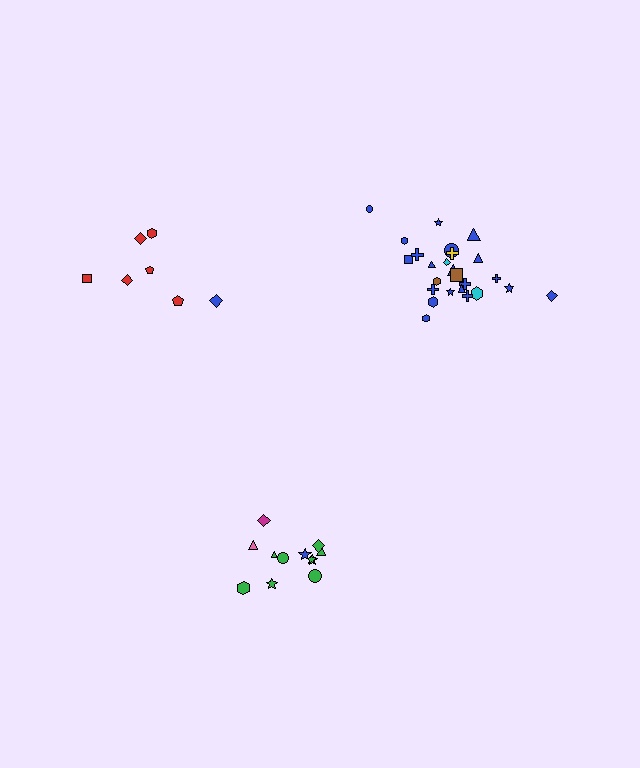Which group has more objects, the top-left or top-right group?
The top-right group.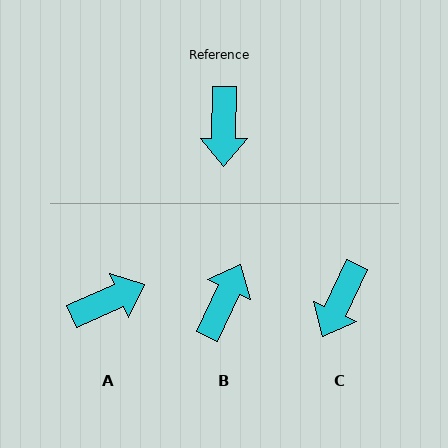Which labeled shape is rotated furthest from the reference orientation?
B, about 155 degrees away.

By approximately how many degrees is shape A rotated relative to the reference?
Approximately 113 degrees counter-clockwise.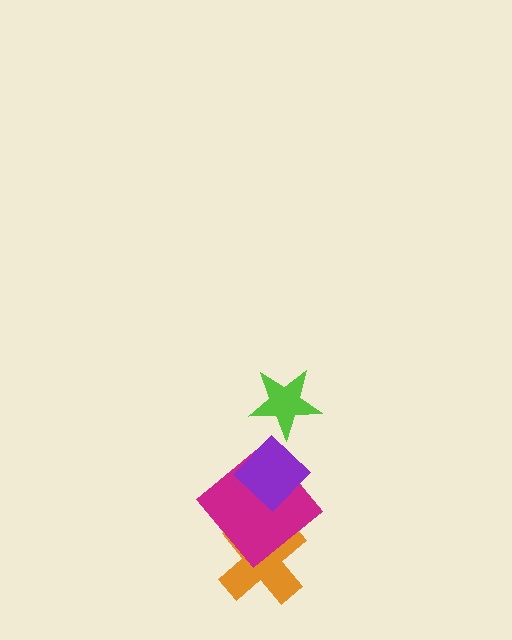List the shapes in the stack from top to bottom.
From top to bottom: the lime star, the purple diamond, the magenta diamond, the orange cross.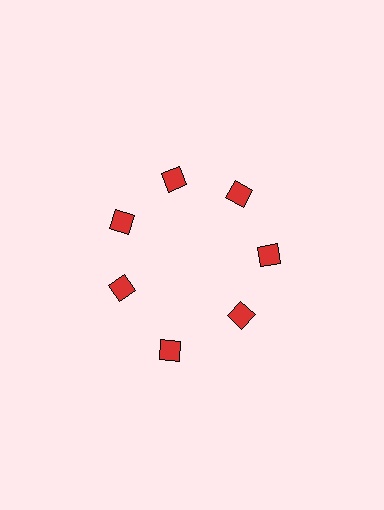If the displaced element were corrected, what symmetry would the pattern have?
It would have 7-fold rotational symmetry — the pattern would map onto itself every 51 degrees.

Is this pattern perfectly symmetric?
No. The 7 red diamonds are arranged in a ring, but one element near the 6 o'clock position is pushed outward from the center, breaking the 7-fold rotational symmetry.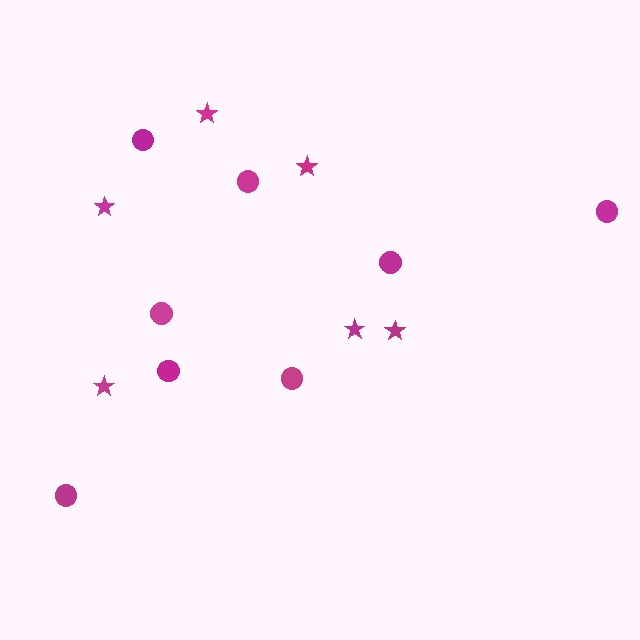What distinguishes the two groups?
There are 2 groups: one group of stars (6) and one group of circles (8).